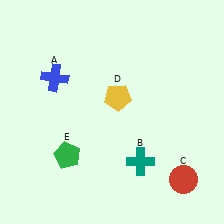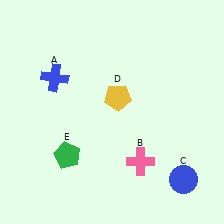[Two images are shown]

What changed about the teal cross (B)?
In Image 1, B is teal. In Image 2, it changed to pink.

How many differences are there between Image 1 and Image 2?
There are 2 differences between the two images.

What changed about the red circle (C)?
In Image 1, C is red. In Image 2, it changed to blue.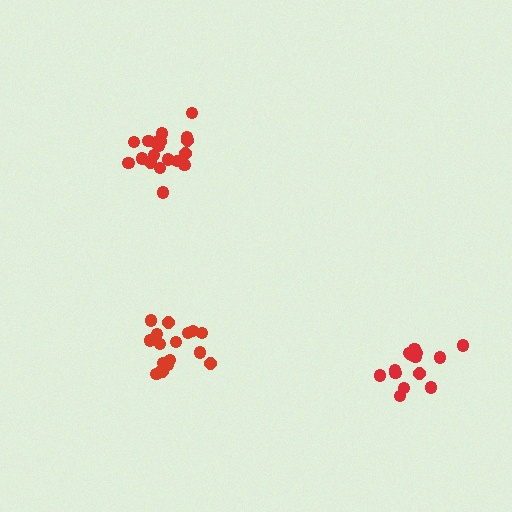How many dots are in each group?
Group 1: 15 dots, Group 2: 18 dots, Group 3: 19 dots (52 total).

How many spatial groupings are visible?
There are 3 spatial groupings.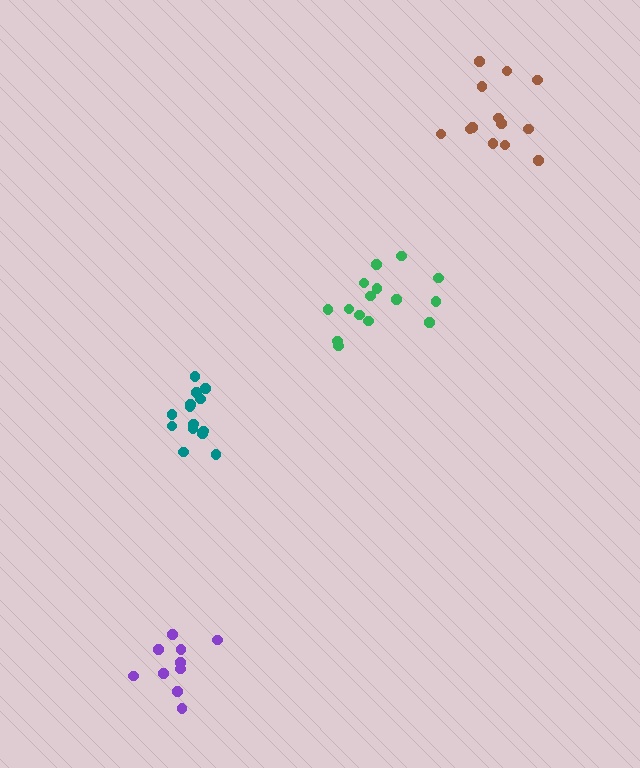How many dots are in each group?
Group 1: 10 dots, Group 2: 14 dots, Group 3: 15 dots, Group 4: 13 dots (52 total).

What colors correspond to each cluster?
The clusters are colored: purple, teal, green, brown.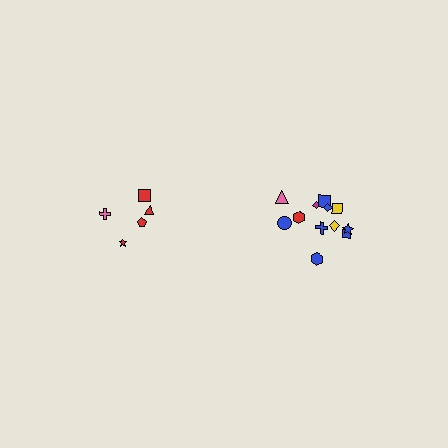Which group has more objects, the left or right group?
The right group.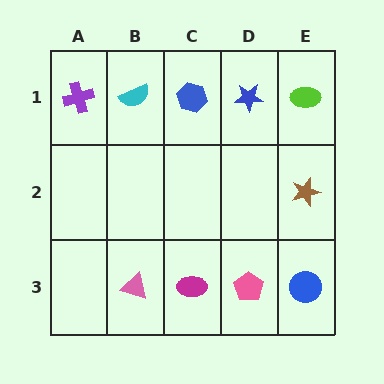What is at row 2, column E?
A brown star.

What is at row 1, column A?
A purple cross.